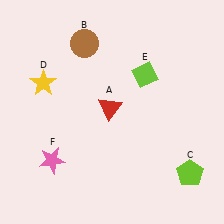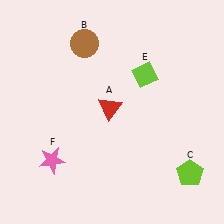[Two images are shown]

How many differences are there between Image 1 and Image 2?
There is 1 difference between the two images.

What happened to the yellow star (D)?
The yellow star (D) was removed in Image 2. It was in the top-left area of Image 1.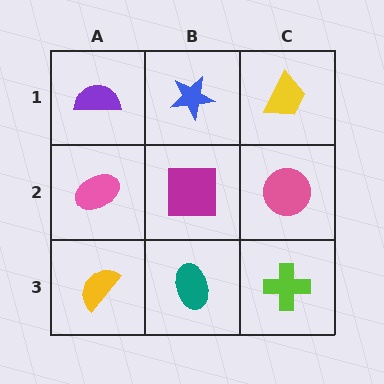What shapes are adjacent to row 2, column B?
A blue star (row 1, column B), a teal ellipse (row 3, column B), a pink ellipse (row 2, column A), a pink circle (row 2, column C).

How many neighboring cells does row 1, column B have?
3.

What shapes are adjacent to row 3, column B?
A magenta square (row 2, column B), a yellow semicircle (row 3, column A), a lime cross (row 3, column C).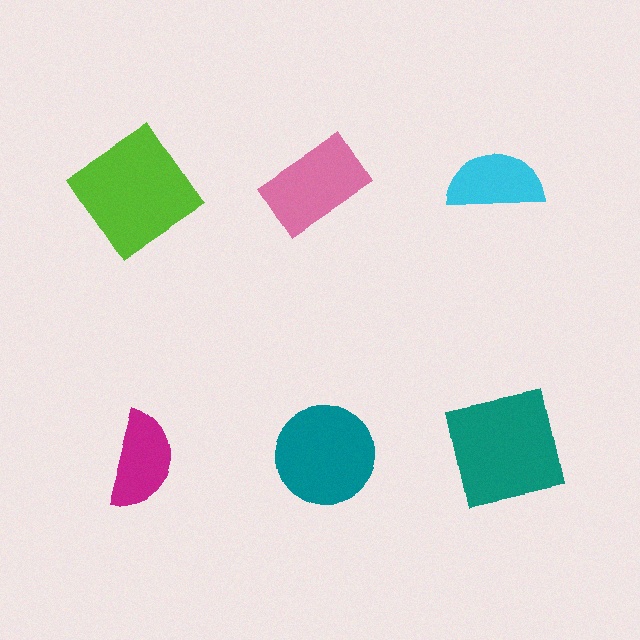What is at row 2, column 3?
A teal square.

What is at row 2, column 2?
A teal circle.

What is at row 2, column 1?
A magenta semicircle.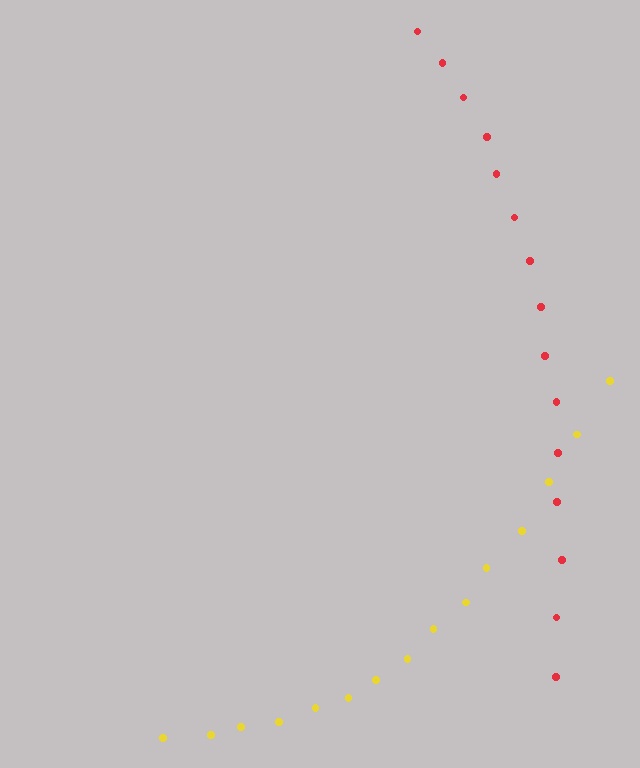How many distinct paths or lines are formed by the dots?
There are 2 distinct paths.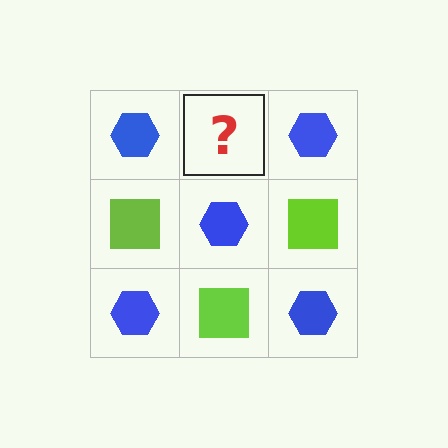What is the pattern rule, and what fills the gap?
The rule is that it alternates blue hexagon and lime square in a checkerboard pattern. The gap should be filled with a lime square.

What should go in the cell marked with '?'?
The missing cell should contain a lime square.